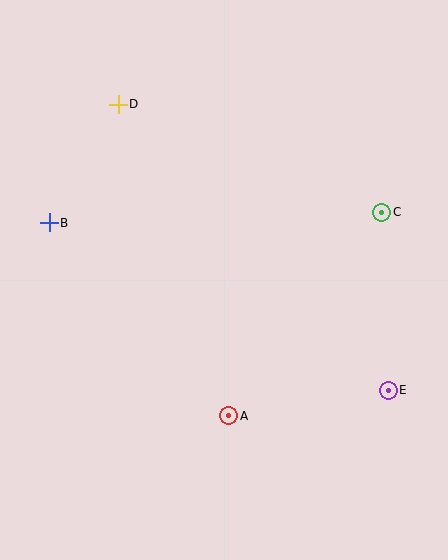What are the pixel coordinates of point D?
Point D is at (118, 104).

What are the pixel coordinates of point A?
Point A is at (229, 416).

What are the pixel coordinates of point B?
Point B is at (49, 223).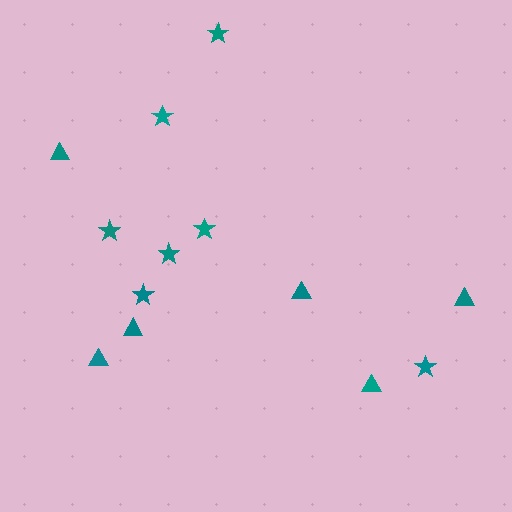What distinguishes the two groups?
There are 2 groups: one group of stars (7) and one group of triangles (6).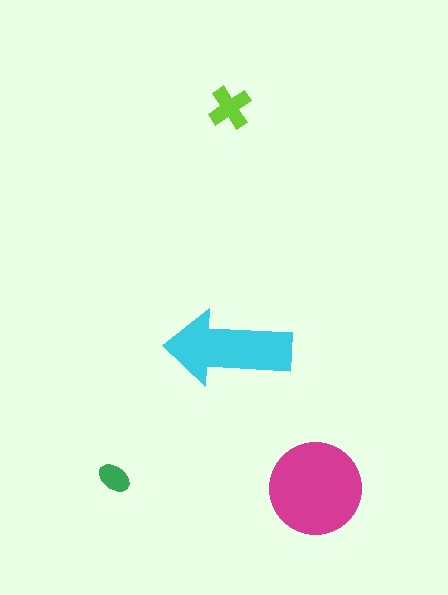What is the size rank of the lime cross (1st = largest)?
3rd.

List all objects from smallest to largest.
The green ellipse, the lime cross, the cyan arrow, the magenta circle.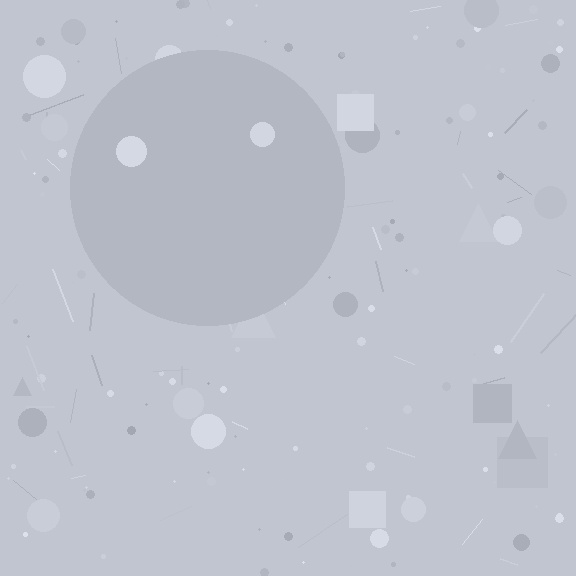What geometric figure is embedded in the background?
A circle is embedded in the background.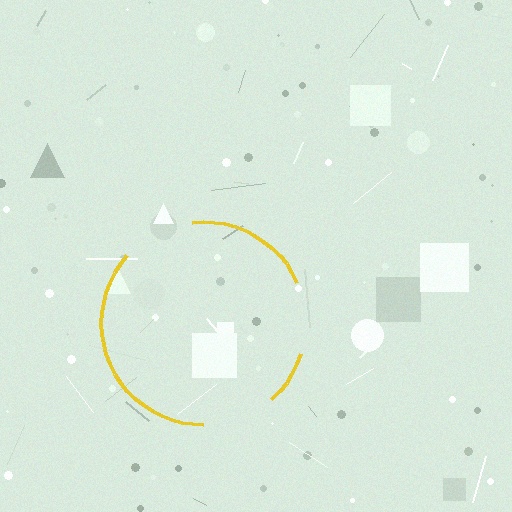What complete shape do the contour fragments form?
The contour fragments form a circle.